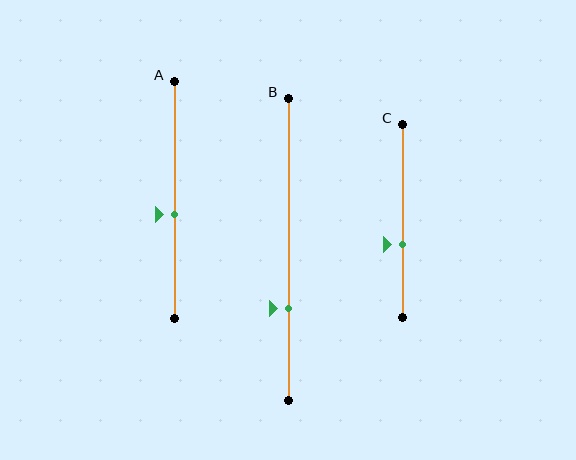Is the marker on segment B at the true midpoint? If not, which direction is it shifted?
No, the marker on segment B is shifted downward by about 20% of the segment length.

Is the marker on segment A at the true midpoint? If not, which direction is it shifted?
No, the marker on segment A is shifted downward by about 6% of the segment length.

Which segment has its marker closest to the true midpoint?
Segment A has its marker closest to the true midpoint.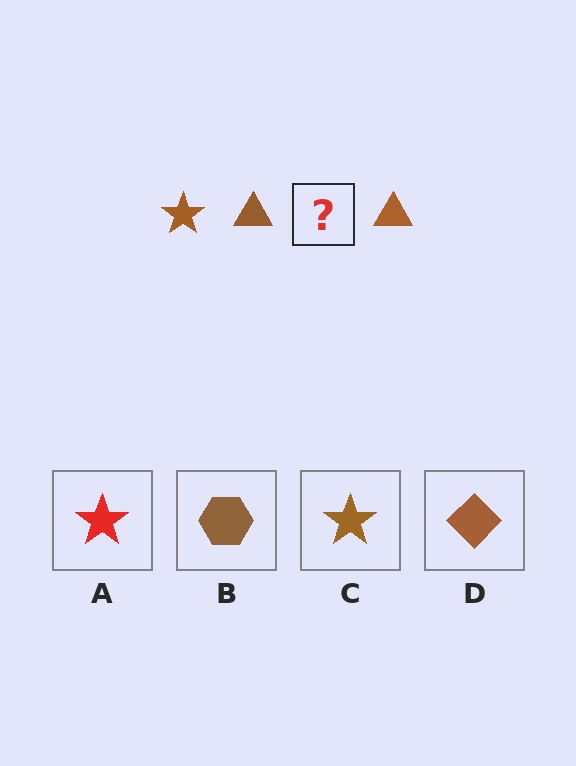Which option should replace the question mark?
Option C.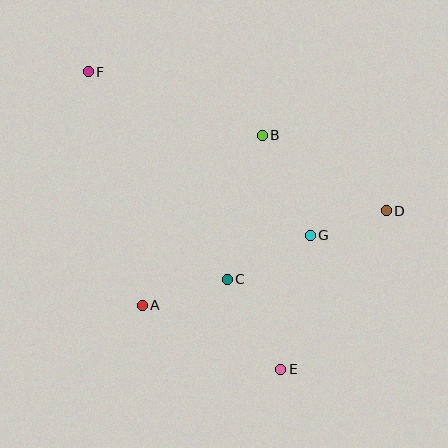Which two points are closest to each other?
Points D and G are closest to each other.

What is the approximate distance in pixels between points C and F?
The distance between C and F is approximately 250 pixels.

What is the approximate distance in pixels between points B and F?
The distance between B and F is approximately 185 pixels.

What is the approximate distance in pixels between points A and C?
The distance between A and C is approximately 89 pixels.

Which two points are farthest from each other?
Points E and F are farthest from each other.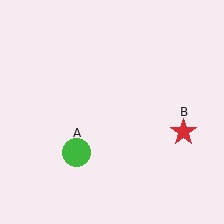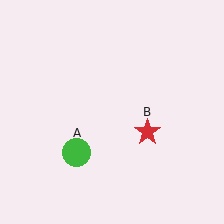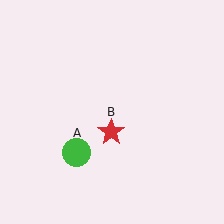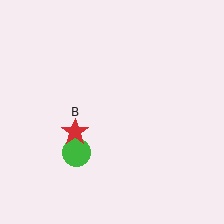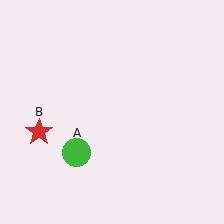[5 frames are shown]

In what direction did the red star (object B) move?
The red star (object B) moved left.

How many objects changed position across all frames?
1 object changed position: red star (object B).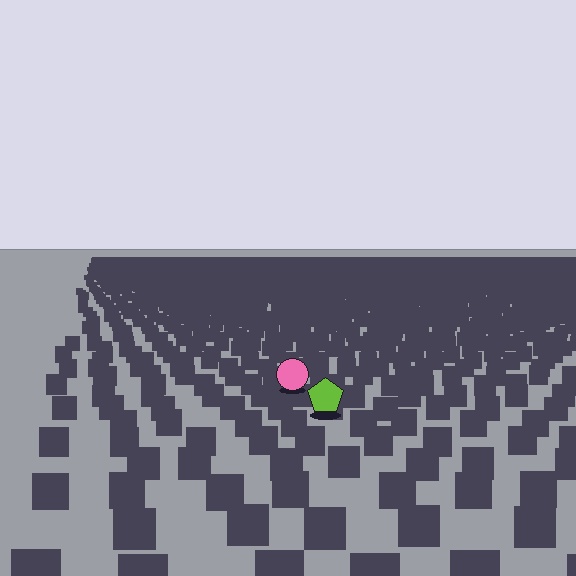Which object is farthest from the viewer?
The pink circle is farthest from the viewer. It appears smaller and the ground texture around it is denser.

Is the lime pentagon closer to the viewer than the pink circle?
Yes. The lime pentagon is closer — you can tell from the texture gradient: the ground texture is coarser near it.